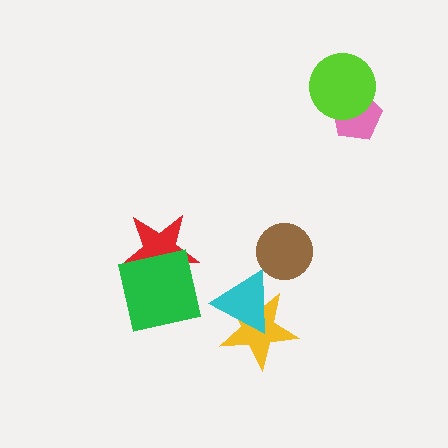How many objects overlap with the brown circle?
0 objects overlap with the brown circle.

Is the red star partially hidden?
Yes, it is partially covered by another shape.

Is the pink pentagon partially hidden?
Yes, it is partially covered by another shape.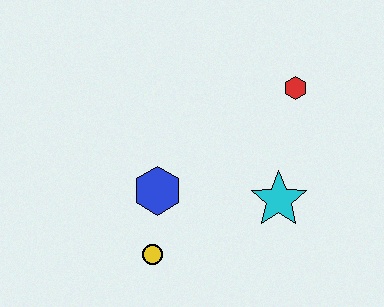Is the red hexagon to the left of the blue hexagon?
No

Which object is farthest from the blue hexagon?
The red hexagon is farthest from the blue hexagon.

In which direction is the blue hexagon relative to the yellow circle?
The blue hexagon is above the yellow circle.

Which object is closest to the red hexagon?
The cyan star is closest to the red hexagon.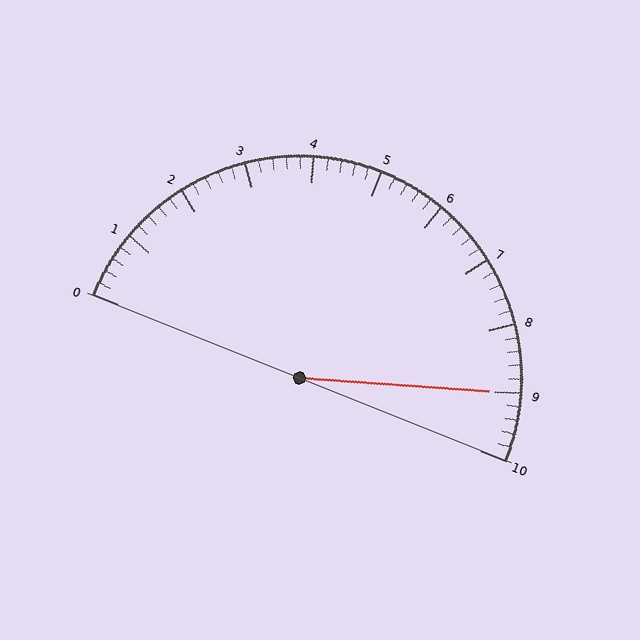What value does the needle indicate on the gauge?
The needle indicates approximately 9.0.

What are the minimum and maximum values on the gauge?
The gauge ranges from 0 to 10.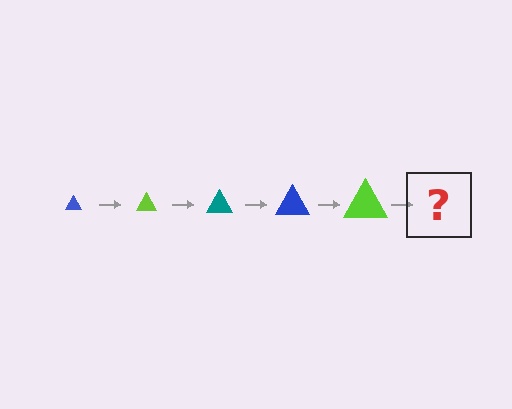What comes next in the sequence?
The next element should be a teal triangle, larger than the previous one.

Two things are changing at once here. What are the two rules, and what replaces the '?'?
The two rules are that the triangle grows larger each step and the color cycles through blue, lime, and teal. The '?' should be a teal triangle, larger than the previous one.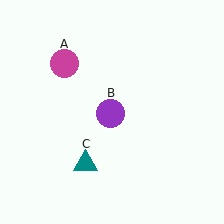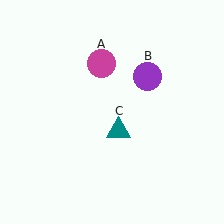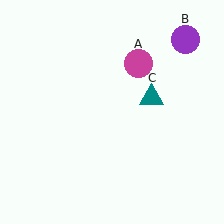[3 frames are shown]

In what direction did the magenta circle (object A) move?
The magenta circle (object A) moved right.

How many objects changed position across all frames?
3 objects changed position: magenta circle (object A), purple circle (object B), teal triangle (object C).